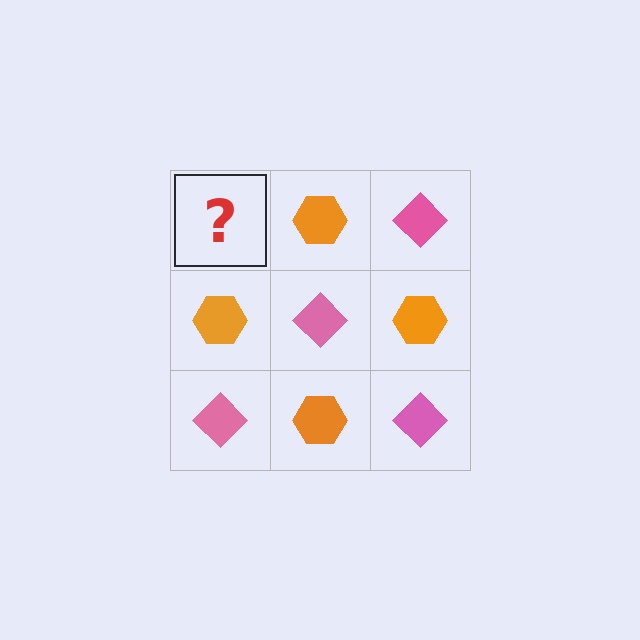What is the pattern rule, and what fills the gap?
The rule is that it alternates pink diamond and orange hexagon in a checkerboard pattern. The gap should be filled with a pink diamond.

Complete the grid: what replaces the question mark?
The question mark should be replaced with a pink diamond.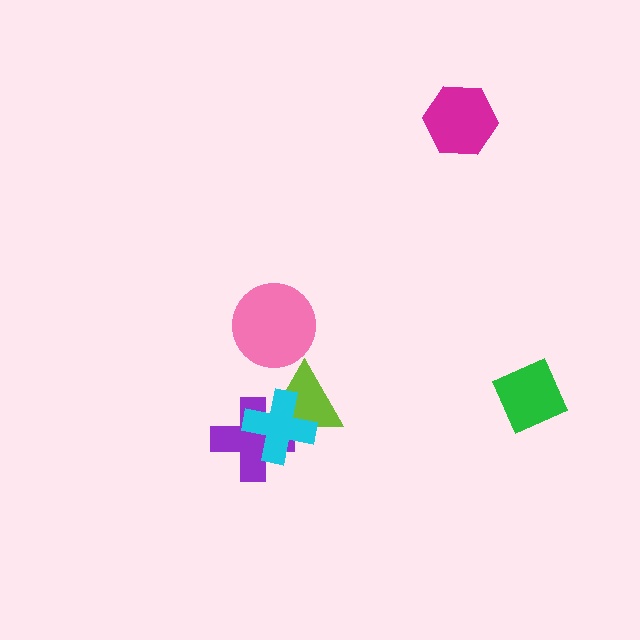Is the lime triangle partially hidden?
Yes, it is partially covered by another shape.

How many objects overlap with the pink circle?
0 objects overlap with the pink circle.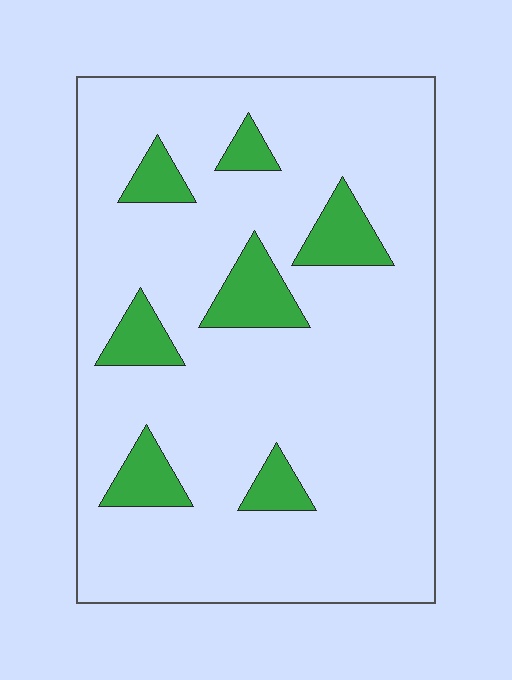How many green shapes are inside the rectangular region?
7.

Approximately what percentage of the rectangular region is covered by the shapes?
Approximately 15%.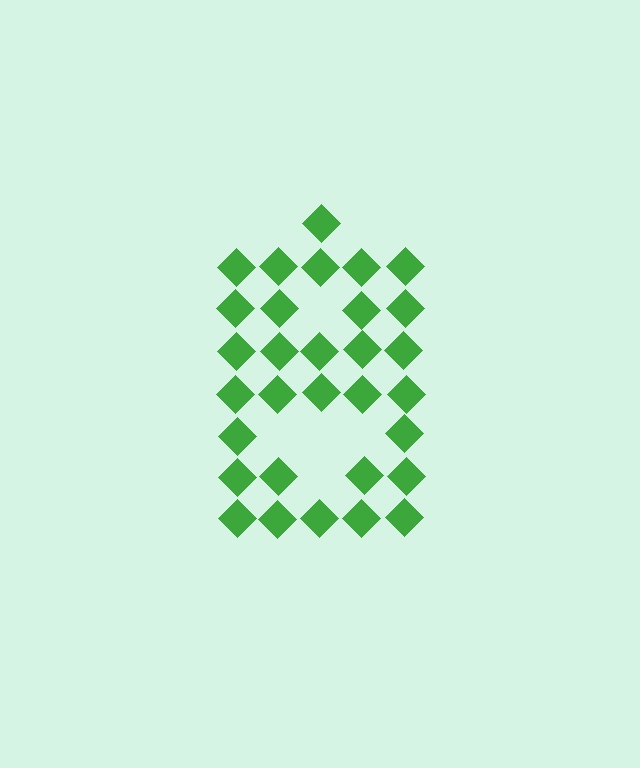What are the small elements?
The small elements are diamonds.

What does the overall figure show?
The overall figure shows the digit 8.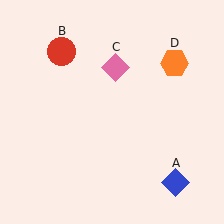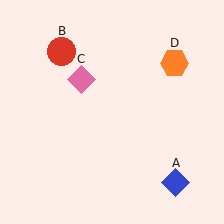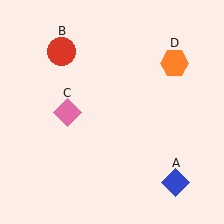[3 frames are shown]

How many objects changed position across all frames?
1 object changed position: pink diamond (object C).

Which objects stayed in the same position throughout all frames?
Blue diamond (object A) and red circle (object B) and orange hexagon (object D) remained stationary.